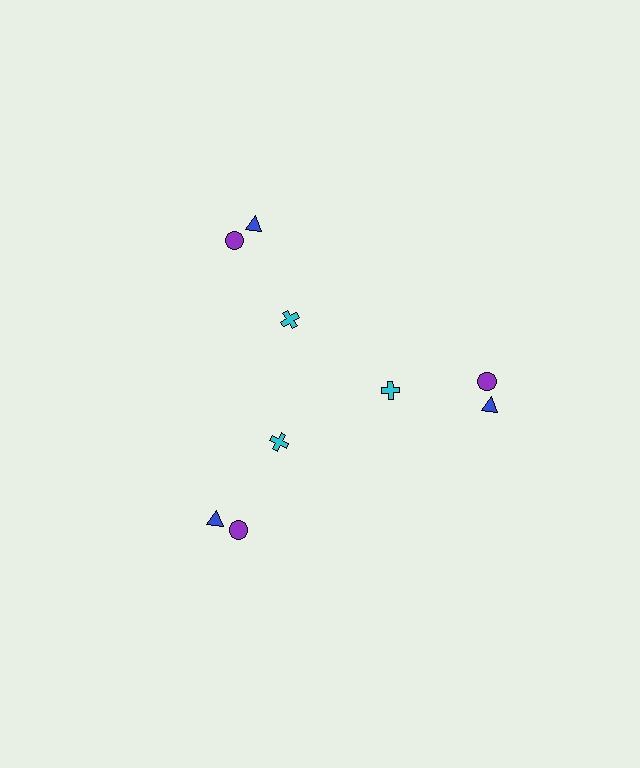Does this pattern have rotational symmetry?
Yes, this pattern has 3-fold rotational symmetry. It looks the same after rotating 120 degrees around the center.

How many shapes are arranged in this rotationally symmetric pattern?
There are 9 shapes, arranged in 3 groups of 3.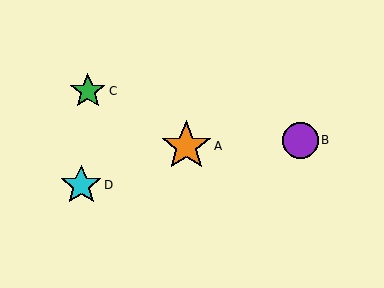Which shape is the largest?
The orange star (labeled A) is the largest.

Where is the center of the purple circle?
The center of the purple circle is at (300, 140).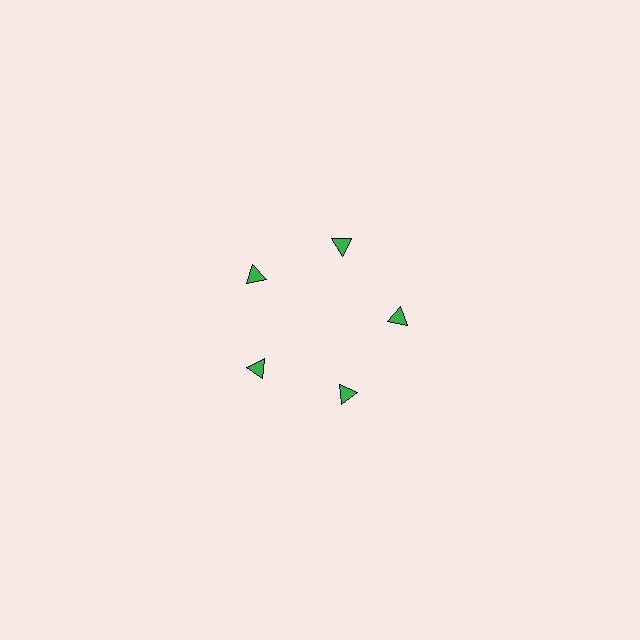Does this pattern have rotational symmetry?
Yes, this pattern has 5-fold rotational symmetry. It looks the same after rotating 72 degrees around the center.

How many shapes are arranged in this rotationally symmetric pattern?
There are 5 shapes, arranged in 5 groups of 1.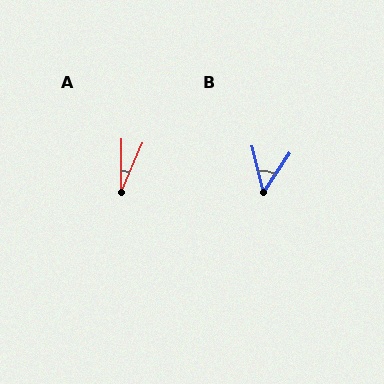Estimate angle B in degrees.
Approximately 48 degrees.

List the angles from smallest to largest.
A (23°), B (48°).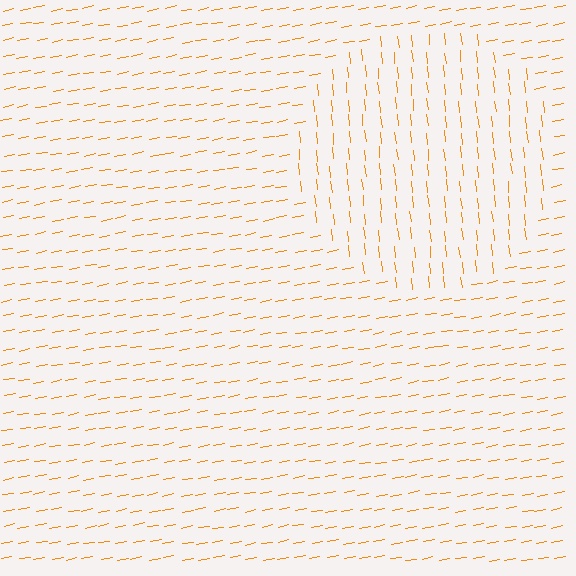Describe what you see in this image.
The image is filled with small orange line segments. A circle region in the image has lines oriented differently from the surrounding lines, creating a visible texture boundary.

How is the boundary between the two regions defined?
The boundary is defined purely by a change in line orientation (approximately 86 degrees difference). All lines are the same color and thickness.